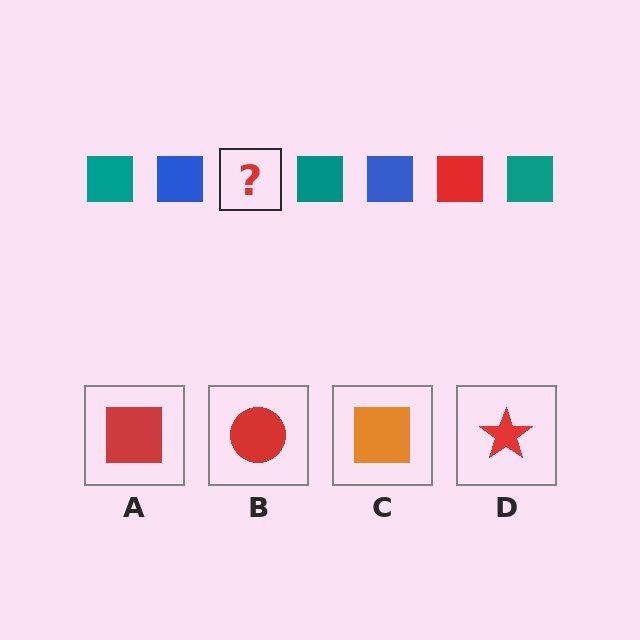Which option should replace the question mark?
Option A.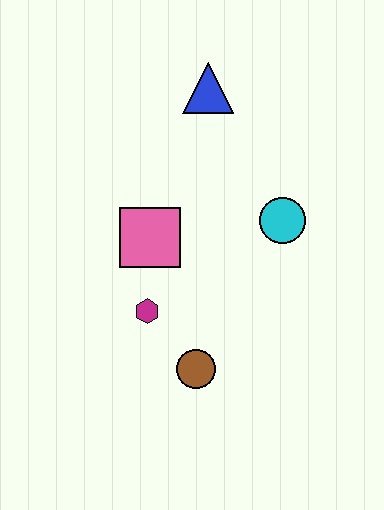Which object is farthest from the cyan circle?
The brown circle is farthest from the cyan circle.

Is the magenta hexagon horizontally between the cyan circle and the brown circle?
No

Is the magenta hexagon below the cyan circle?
Yes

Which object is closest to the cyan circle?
The pink square is closest to the cyan circle.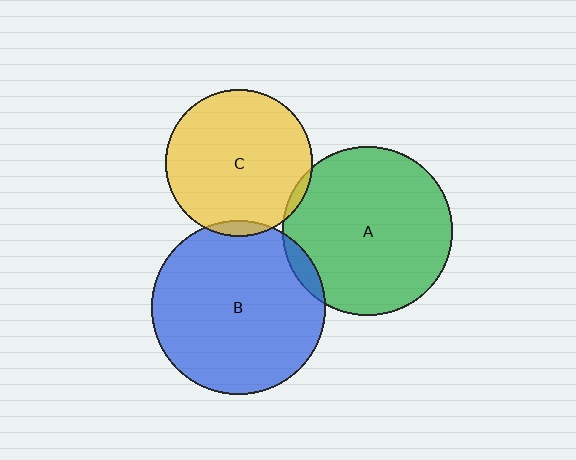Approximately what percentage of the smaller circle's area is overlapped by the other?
Approximately 5%.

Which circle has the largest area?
Circle B (blue).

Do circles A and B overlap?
Yes.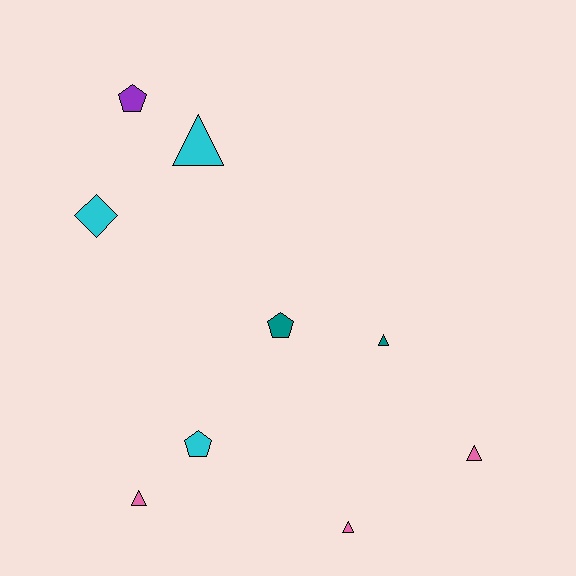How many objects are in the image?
There are 9 objects.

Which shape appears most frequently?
Triangle, with 5 objects.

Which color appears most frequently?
Pink, with 3 objects.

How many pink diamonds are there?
There are no pink diamonds.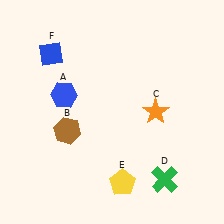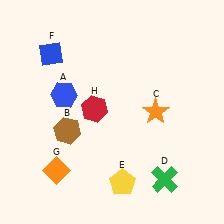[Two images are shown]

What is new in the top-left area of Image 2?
A red hexagon (H) was added in the top-left area of Image 2.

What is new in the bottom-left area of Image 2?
An orange diamond (G) was added in the bottom-left area of Image 2.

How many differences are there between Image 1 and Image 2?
There are 2 differences between the two images.